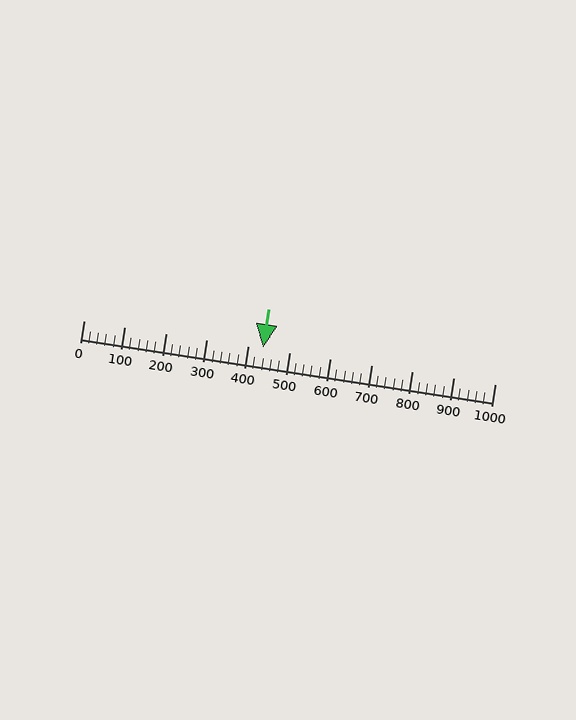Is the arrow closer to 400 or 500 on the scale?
The arrow is closer to 400.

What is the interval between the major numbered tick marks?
The major tick marks are spaced 100 units apart.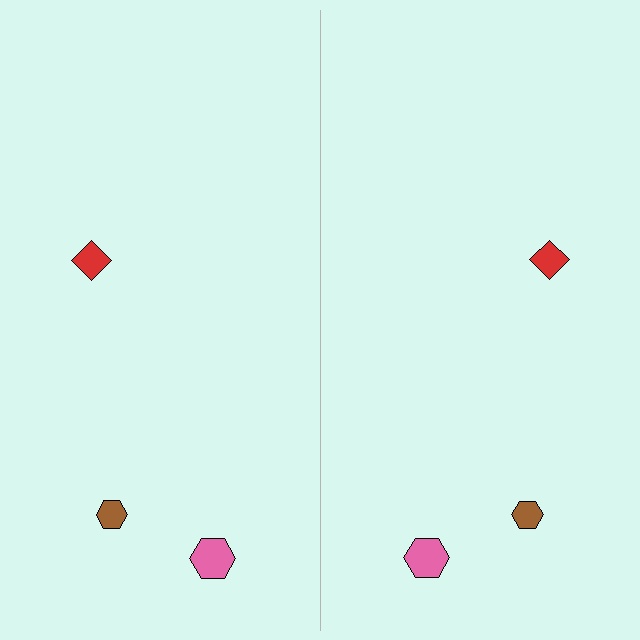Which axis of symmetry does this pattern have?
The pattern has a vertical axis of symmetry running through the center of the image.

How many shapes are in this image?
There are 6 shapes in this image.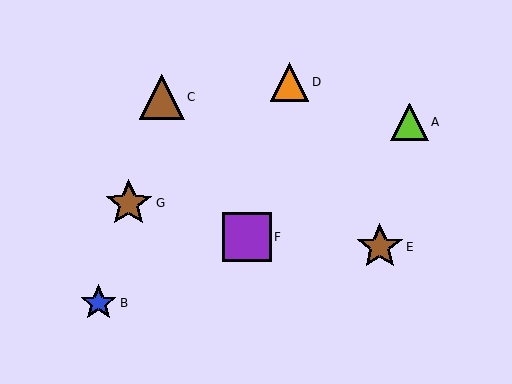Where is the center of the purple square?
The center of the purple square is at (247, 237).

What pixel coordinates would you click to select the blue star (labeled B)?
Click at (99, 303) to select the blue star B.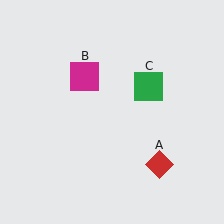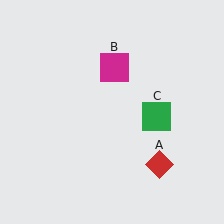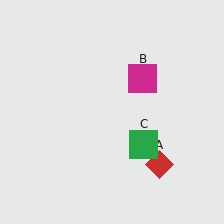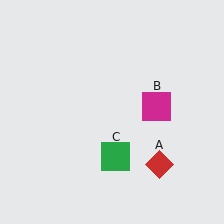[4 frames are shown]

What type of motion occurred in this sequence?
The magenta square (object B), green square (object C) rotated clockwise around the center of the scene.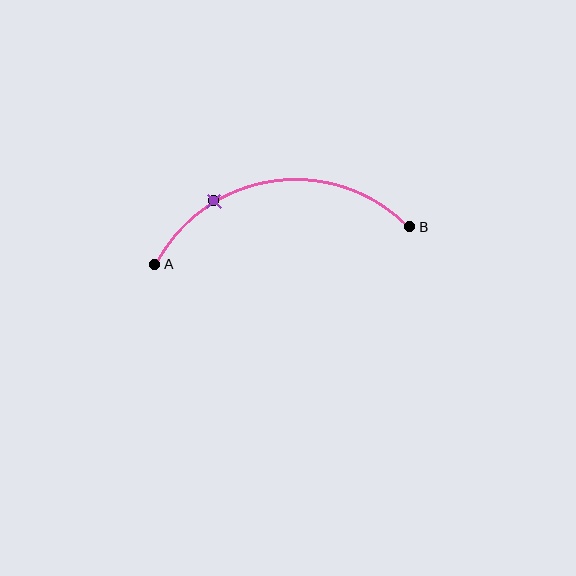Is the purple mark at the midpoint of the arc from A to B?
No. The purple mark lies on the arc but is closer to endpoint A. The arc midpoint would be at the point on the curve equidistant along the arc from both A and B.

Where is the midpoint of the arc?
The arc midpoint is the point on the curve farthest from the straight line joining A and B. It sits above that line.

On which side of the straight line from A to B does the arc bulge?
The arc bulges above the straight line connecting A and B.